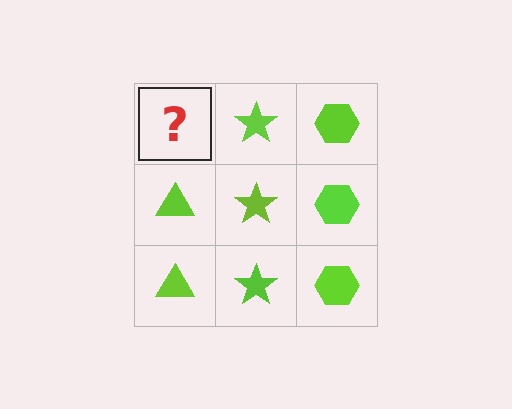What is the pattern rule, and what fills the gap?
The rule is that each column has a consistent shape. The gap should be filled with a lime triangle.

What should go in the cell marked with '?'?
The missing cell should contain a lime triangle.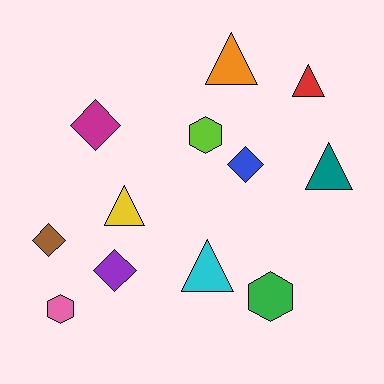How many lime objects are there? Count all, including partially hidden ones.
There is 1 lime object.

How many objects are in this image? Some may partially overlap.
There are 12 objects.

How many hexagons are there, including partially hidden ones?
There are 3 hexagons.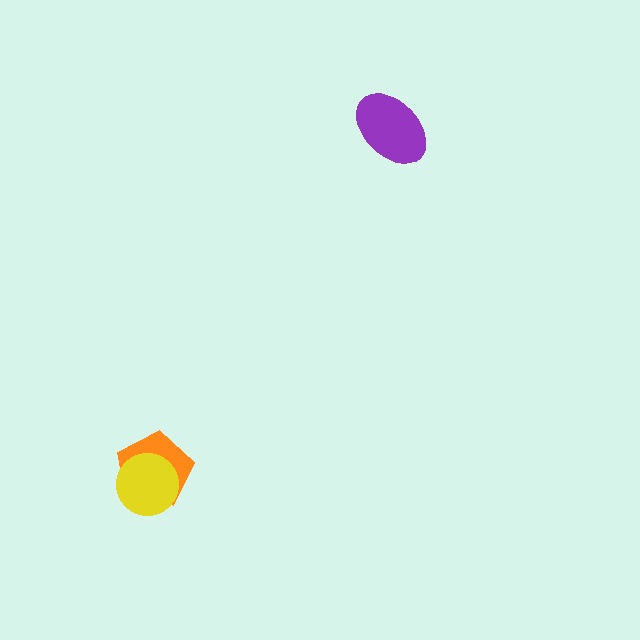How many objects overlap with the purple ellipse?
0 objects overlap with the purple ellipse.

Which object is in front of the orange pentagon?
The yellow circle is in front of the orange pentagon.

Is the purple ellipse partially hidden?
No, no other shape covers it.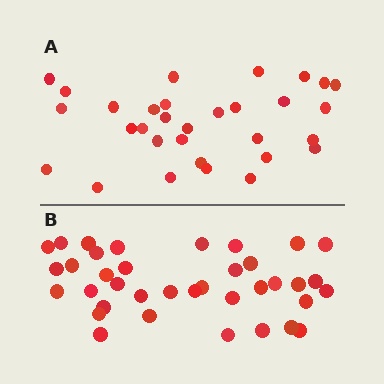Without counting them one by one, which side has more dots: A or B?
Region B (the bottom region) has more dots.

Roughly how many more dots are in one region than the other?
Region B has about 6 more dots than region A.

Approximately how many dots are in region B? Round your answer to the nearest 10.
About 40 dots. (The exact count is 37, which rounds to 40.)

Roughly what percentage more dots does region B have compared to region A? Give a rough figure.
About 20% more.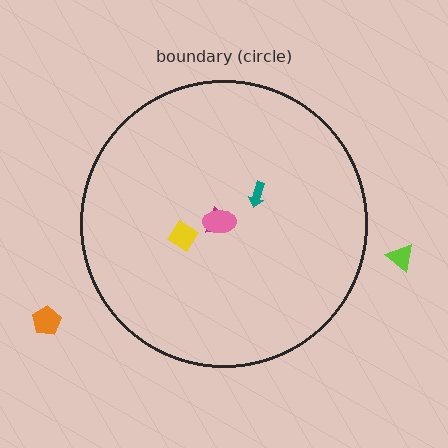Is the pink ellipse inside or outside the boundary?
Inside.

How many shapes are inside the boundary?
4 inside, 2 outside.